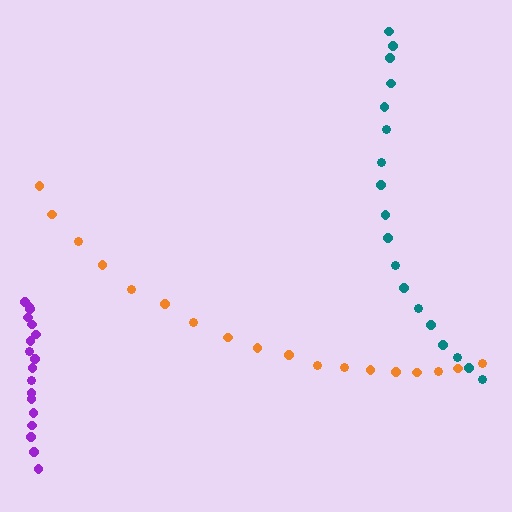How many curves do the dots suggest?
There are 3 distinct paths.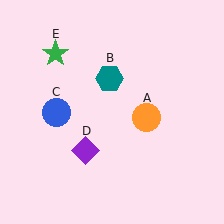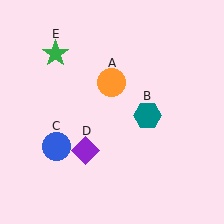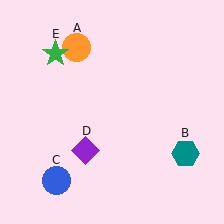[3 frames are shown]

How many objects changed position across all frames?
3 objects changed position: orange circle (object A), teal hexagon (object B), blue circle (object C).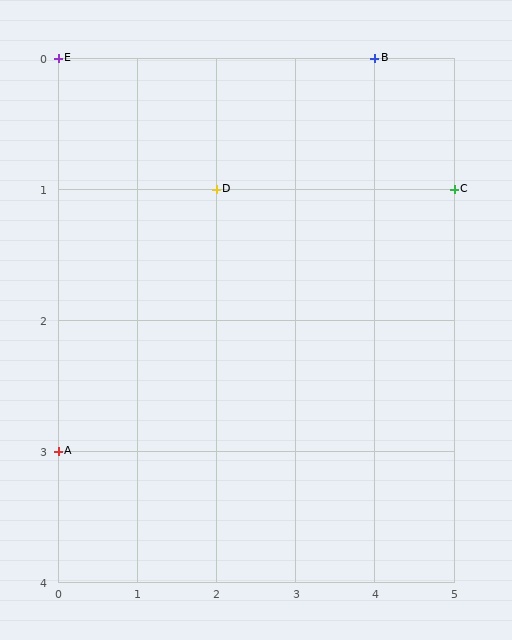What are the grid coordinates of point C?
Point C is at grid coordinates (5, 1).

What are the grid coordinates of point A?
Point A is at grid coordinates (0, 3).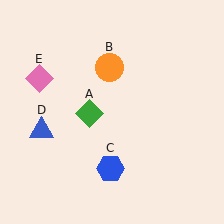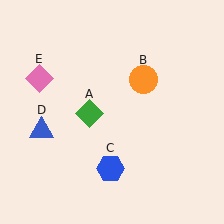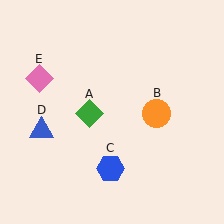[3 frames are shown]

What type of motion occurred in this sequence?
The orange circle (object B) rotated clockwise around the center of the scene.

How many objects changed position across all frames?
1 object changed position: orange circle (object B).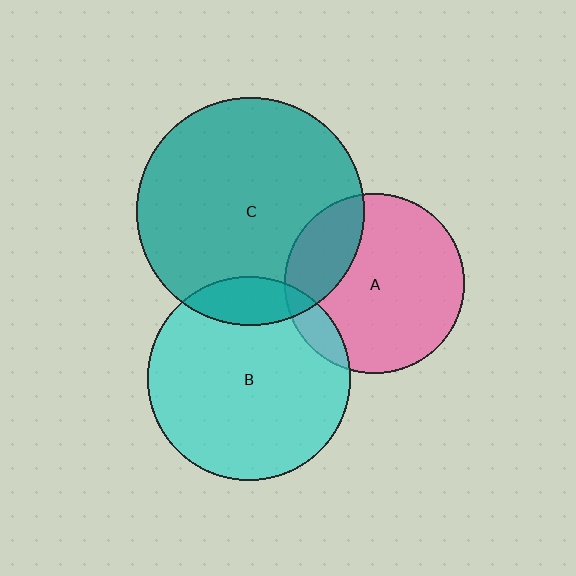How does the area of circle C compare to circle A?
Approximately 1.6 times.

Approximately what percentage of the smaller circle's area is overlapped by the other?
Approximately 10%.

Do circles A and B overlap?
Yes.